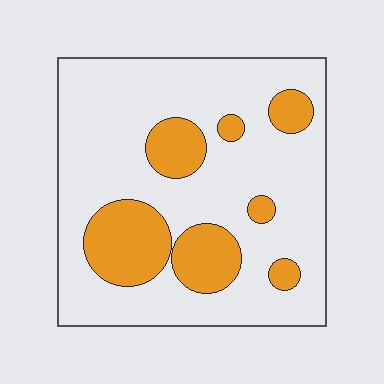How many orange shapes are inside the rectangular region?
7.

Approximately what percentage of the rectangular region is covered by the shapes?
Approximately 25%.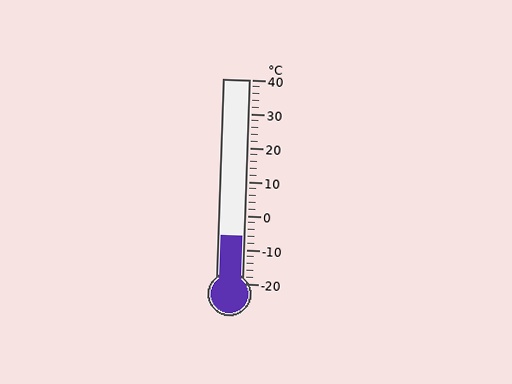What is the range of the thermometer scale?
The thermometer scale ranges from -20°C to 40°C.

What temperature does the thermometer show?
The thermometer shows approximately -6°C.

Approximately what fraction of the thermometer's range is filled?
The thermometer is filled to approximately 25% of its range.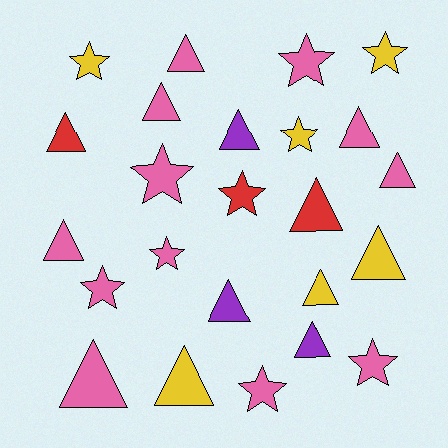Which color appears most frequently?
Pink, with 12 objects.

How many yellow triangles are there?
There are 3 yellow triangles.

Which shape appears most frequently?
Triangle, with 14 objects.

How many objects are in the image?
There are 24 objects.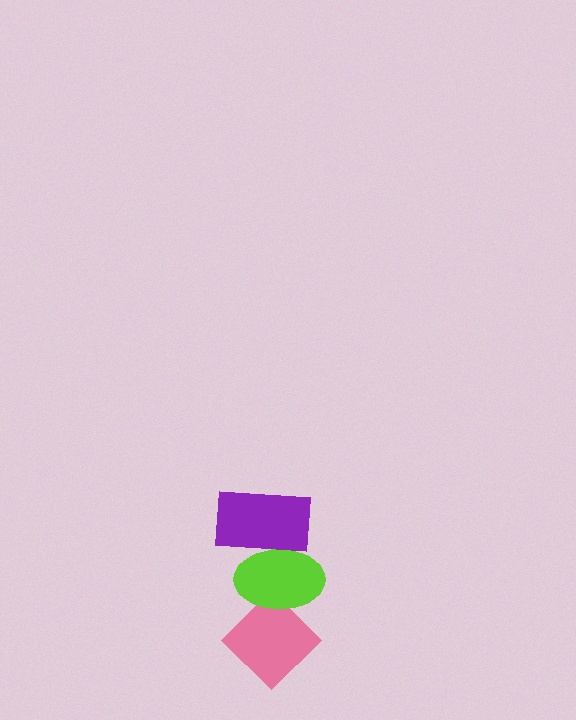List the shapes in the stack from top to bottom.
From top to bottom: the purple rectangle, the lime ellipse, the pink diamond.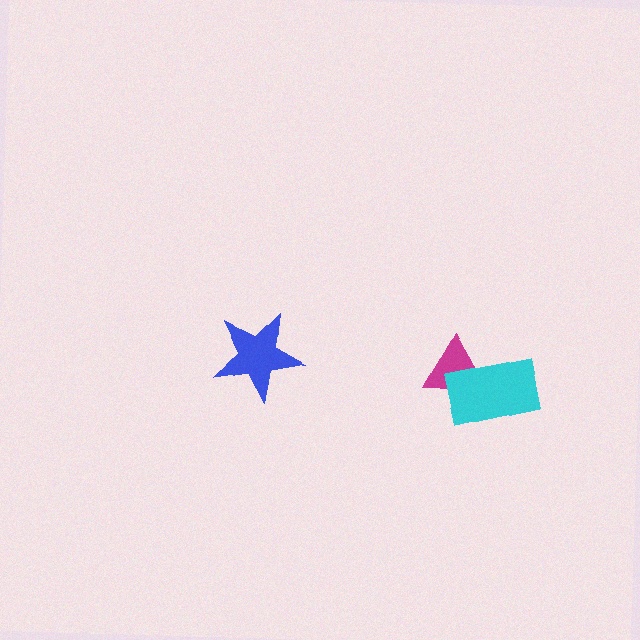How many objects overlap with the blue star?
0 objects overlap with the blue star.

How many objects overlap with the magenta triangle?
1 object overlaps with the magenta triangle.